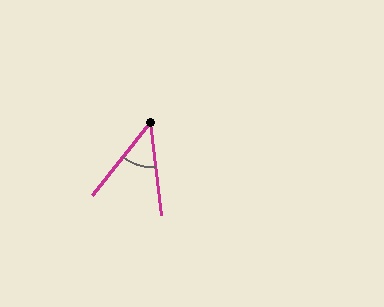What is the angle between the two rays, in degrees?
Approximately 45 degrees.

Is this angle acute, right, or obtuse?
It is acute.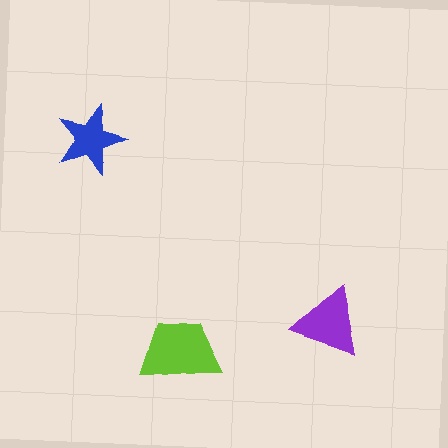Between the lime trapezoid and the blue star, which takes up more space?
The lime trapezoid.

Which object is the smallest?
The blue star.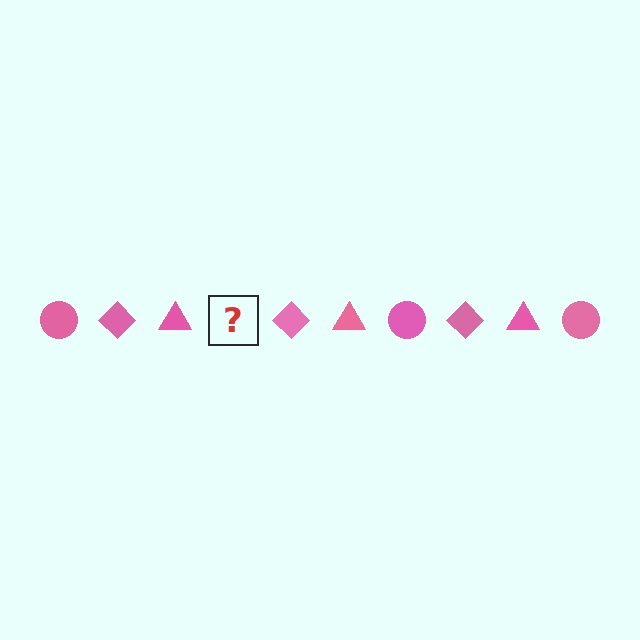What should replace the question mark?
The question mark should be replaced with a pink circle.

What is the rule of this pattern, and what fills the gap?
The rule is that the pattern cycles through circle, diamond, triangle shapes in pink. The gap should be filled with a pink circle.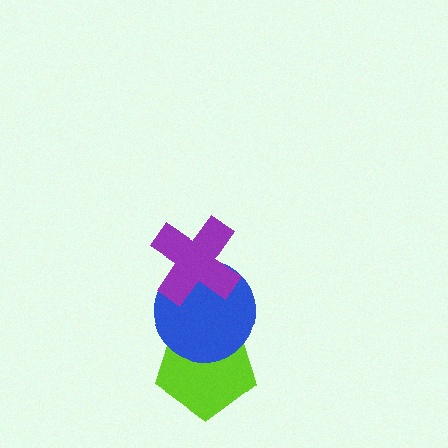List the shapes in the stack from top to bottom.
From top to bottom: the purple cross, the blue circle, the lime pentagon.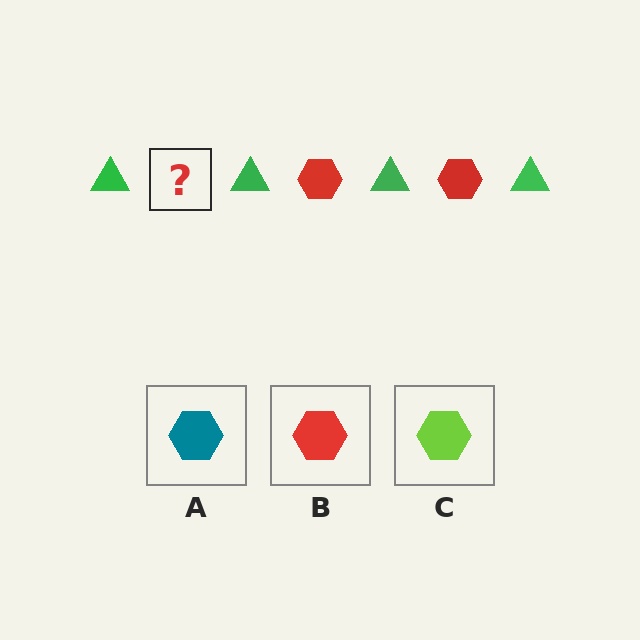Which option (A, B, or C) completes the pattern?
B.